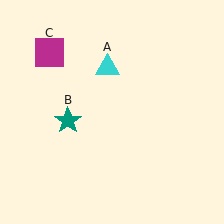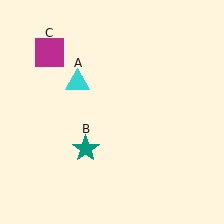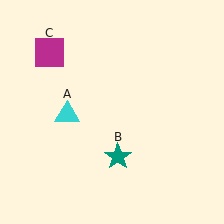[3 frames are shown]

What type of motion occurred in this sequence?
The cyan triangle (object A), teal star (object B) rotated counterclockwise around the center of the scene.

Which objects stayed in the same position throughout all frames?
Magenta square (object C) remained stationary.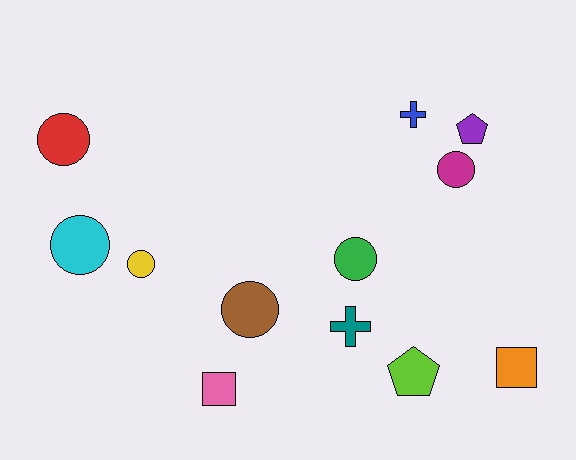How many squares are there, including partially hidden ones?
There are 2 squares.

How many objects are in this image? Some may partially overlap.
There are 12 objects.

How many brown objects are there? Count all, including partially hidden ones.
There is 1 brown object.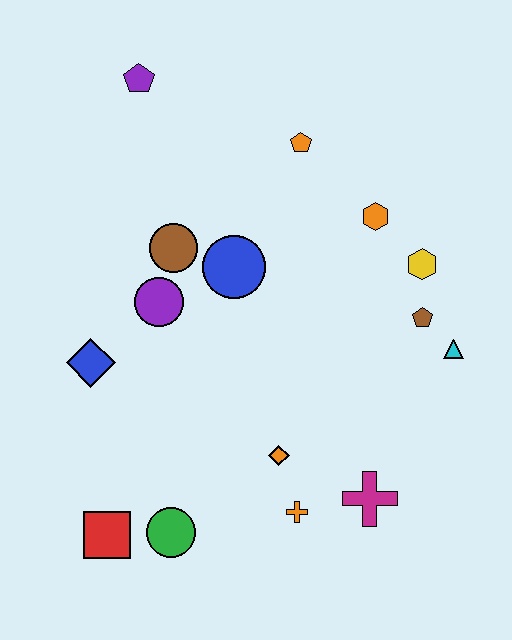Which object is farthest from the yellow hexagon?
The red square is farthest from the yellow hexagon.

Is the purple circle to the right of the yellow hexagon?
No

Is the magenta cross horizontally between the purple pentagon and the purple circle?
No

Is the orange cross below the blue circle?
Yes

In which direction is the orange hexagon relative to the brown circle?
The orange hexagon is to the right of the brown circle.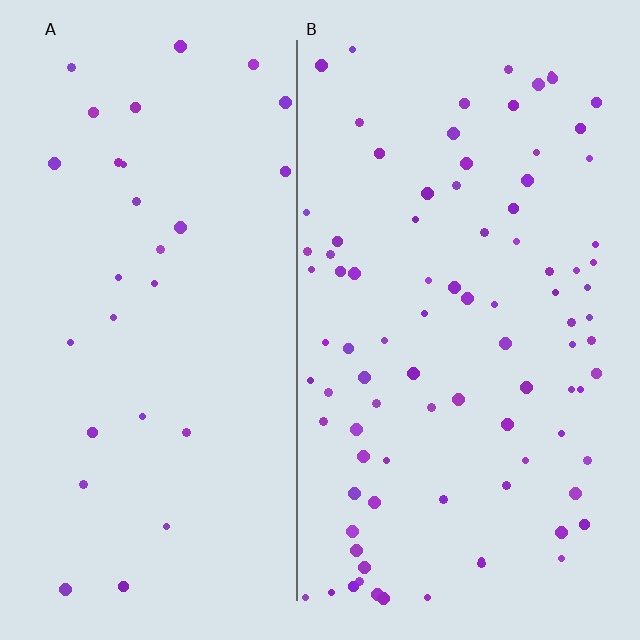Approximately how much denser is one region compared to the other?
Approximately 3.1× — region B over region A.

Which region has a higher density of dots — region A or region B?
B (the right).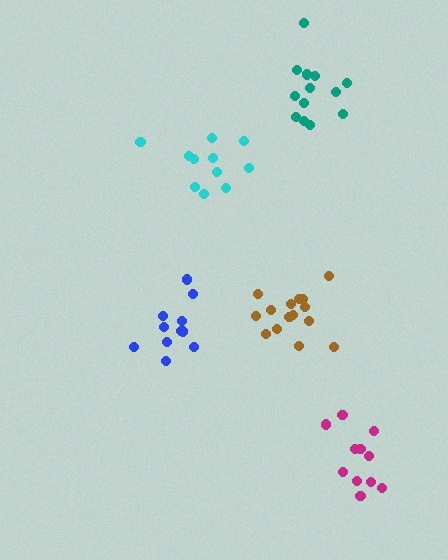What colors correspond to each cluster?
The clusters are colored: magenta, cyan, blue, brown, teal.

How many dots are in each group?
Group 1: 11 dots, Group 2: 11 dots, Group 3: 11 dots, Group 4: 16 dots, Group 5: 13 dots (62 total).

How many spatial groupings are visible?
There are 5 spatial groupings.